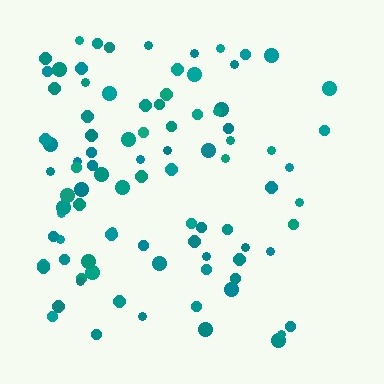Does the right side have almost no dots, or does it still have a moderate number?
Still a moderate number, just noticeably fewer than the left.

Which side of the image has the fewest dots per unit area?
The right.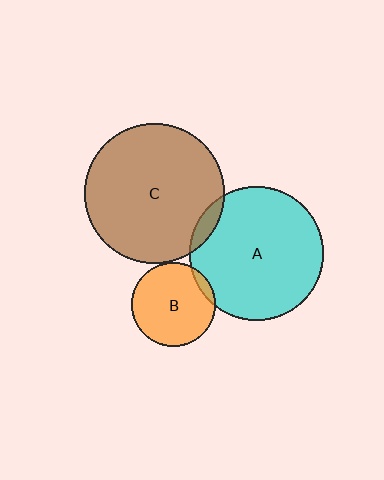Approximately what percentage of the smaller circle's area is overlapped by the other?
Approximately 5%.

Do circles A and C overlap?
Yes.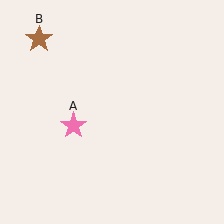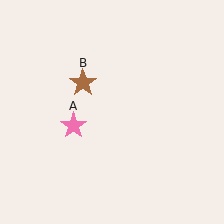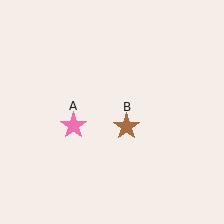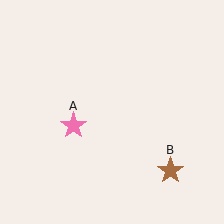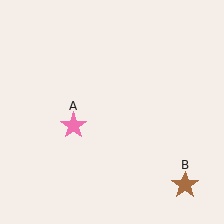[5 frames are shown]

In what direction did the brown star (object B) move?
The brown star (object B) moved down and to the right.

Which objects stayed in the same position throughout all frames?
Pink star (object A) remained stationary.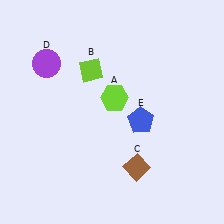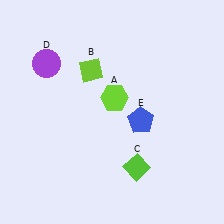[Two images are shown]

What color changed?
The diamond (C) changed from brown in Image 1 to lime in Image 2.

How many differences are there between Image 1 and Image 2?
There is 1 difference between the two images.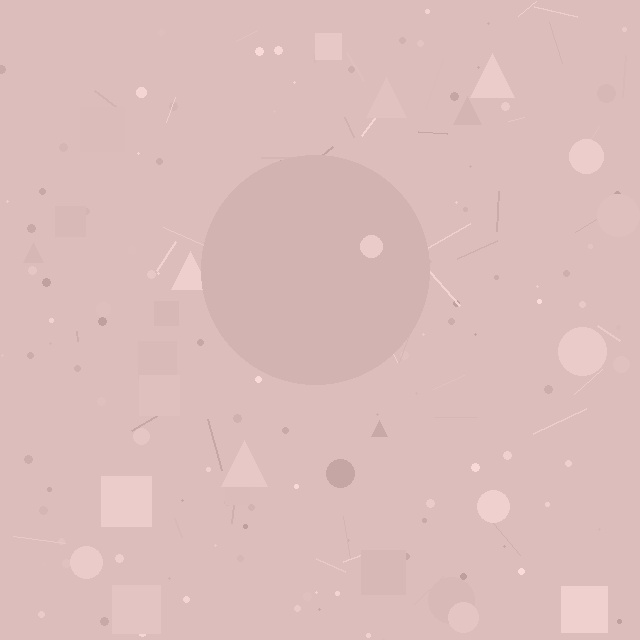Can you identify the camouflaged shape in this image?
The camouflaged shape is a circle.